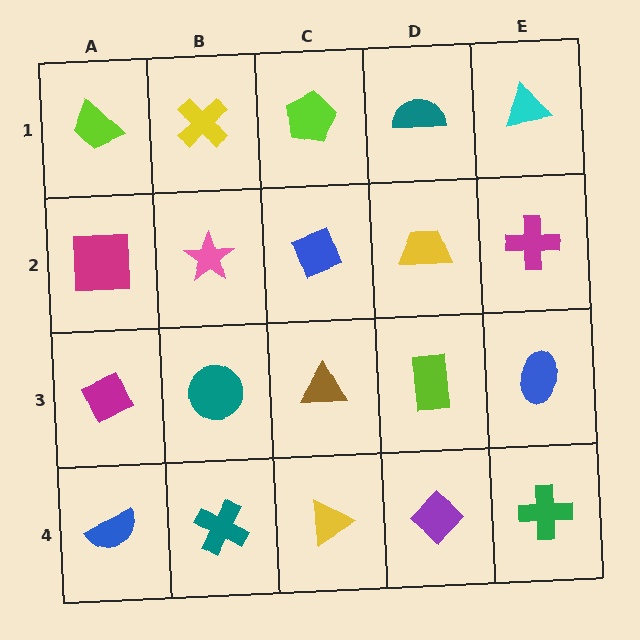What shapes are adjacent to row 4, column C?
A brown triangle (row 3, column C), a teal cross (row 4, column B), a purple diamond (row 4, column D).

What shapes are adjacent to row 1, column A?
A magenta square (row 2, column A), a yellow cross (row 1, column B).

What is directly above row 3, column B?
A pink star.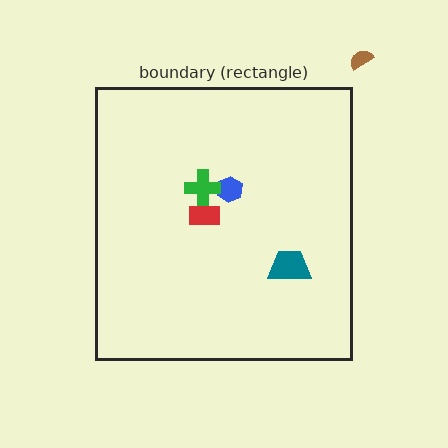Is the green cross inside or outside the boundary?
Inside.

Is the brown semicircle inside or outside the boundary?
Outside.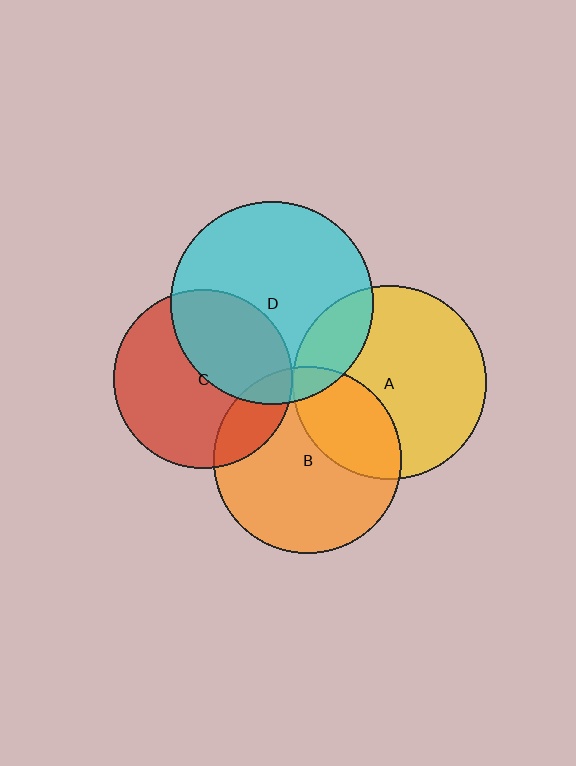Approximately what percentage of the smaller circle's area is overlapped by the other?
Approximately 30%.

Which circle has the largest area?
Circle D (cyan).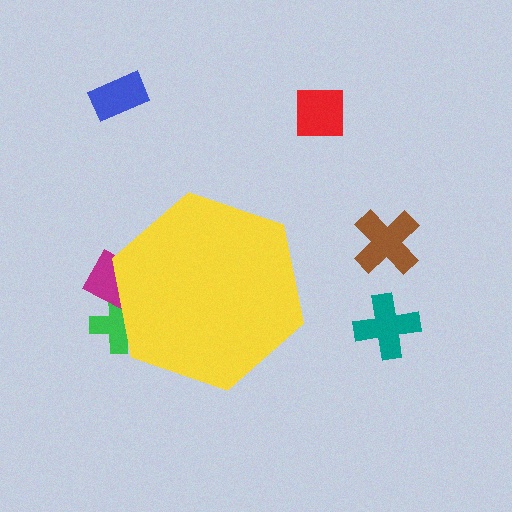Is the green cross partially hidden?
Yes, the green cross is partially hidden behind the yellow hexagon.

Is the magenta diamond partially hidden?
Yes, the magenta diamond is partially hidden behind the yellow hexagon.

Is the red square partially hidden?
No, the red square is fully visible.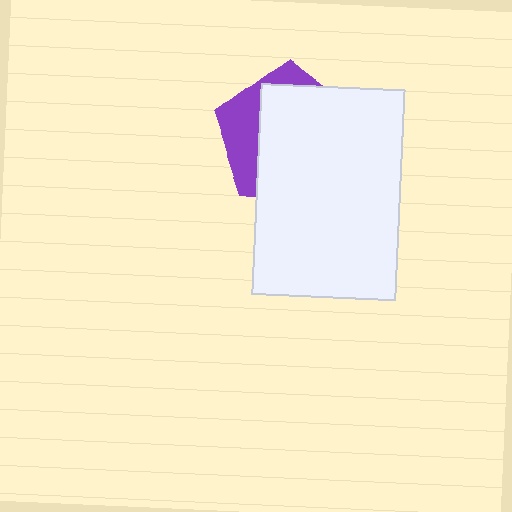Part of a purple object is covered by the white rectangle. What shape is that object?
It is a pentagon.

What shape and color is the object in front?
The object in front is a white rectangle.